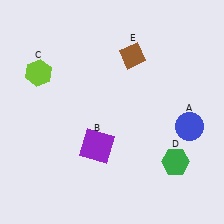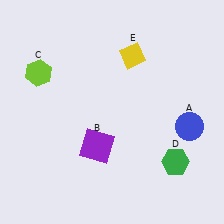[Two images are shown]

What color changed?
The diamond (E) changed from brown in Image 1 to yellow in Image 2.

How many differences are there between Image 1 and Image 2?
There is 1 difference between the two images.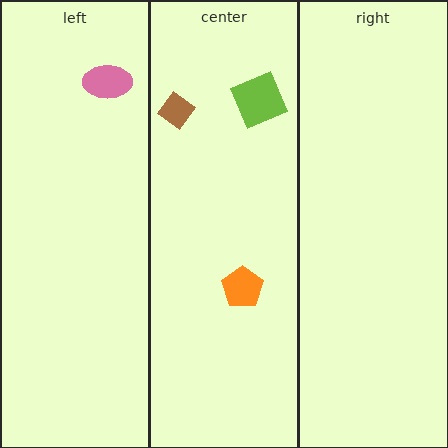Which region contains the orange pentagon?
The center region.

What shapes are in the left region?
The pink ellipse.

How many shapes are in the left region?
1.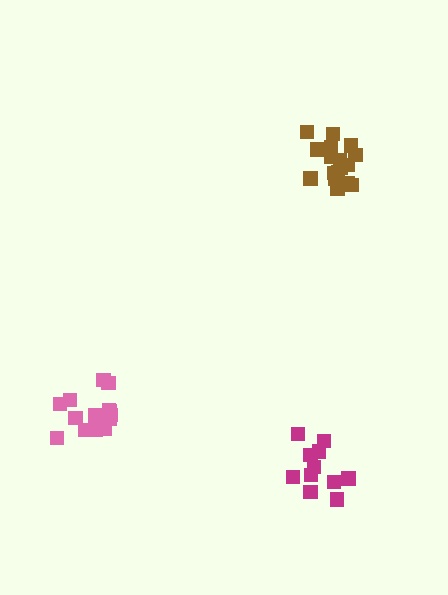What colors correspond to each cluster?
The clusters are colored: brown, pink, magenta.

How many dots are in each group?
Group 1: 17 dots, Group 2: 16 dots, Group 3: 11 dots (44 total).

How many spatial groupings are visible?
There are 3 spatial groupings.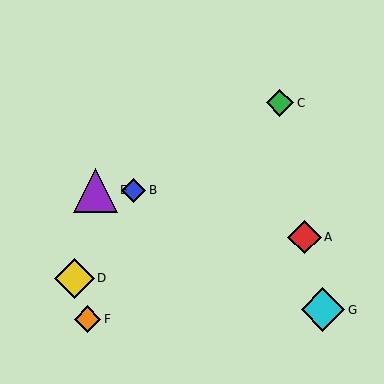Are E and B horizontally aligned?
Yes, both are at y≈190.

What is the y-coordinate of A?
Object A is at y≈237.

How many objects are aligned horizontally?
2 objects (B, E) are aligned horizontally.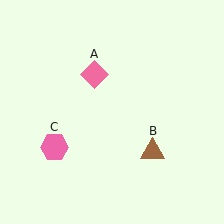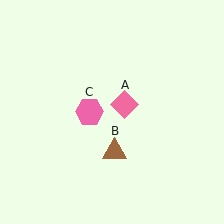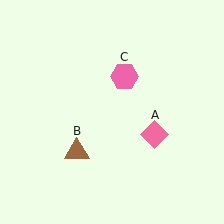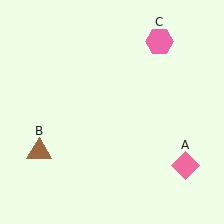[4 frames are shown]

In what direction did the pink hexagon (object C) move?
The pink hexagon (object C) moved up and to the right.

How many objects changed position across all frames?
3 objects changed position: pink diamond (object A), brown triangle (object B), pink hexagon (object C).